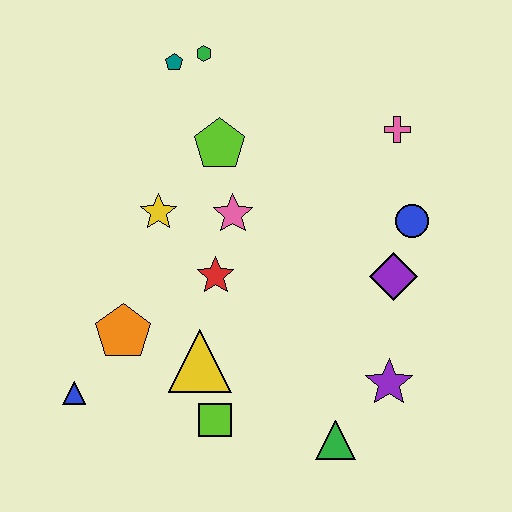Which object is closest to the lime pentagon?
The pink star is closest to the lime pentagon.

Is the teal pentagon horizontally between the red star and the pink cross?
No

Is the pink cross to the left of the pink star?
No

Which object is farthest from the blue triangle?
The pink cross is farthest from the blue triangle.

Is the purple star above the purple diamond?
No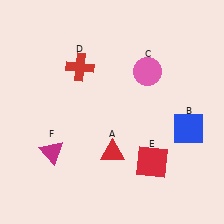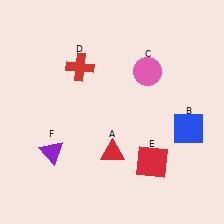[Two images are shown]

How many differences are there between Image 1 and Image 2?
There is 1 difference between the two images.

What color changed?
The triangle (F) changed from magenta in Image 1 to purple in Image 2.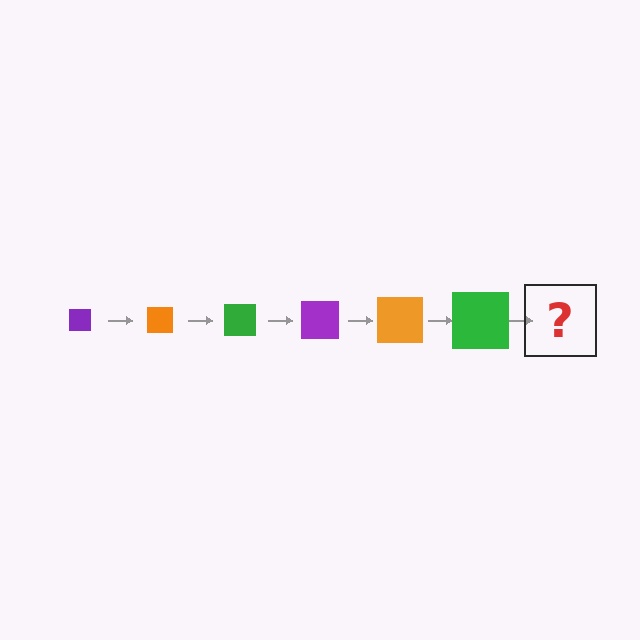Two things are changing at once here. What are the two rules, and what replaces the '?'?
The two rules are that the square grows larger each step and the color cycles through purple, orange, and green. The '?' should be a purple square, larger than the previous one.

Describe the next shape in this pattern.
It should be a purple square, larger than the previous one.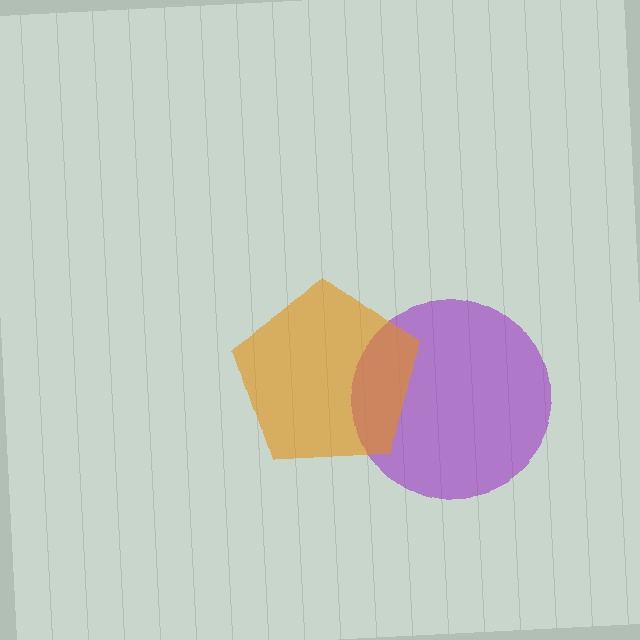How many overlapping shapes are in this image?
There are 2 overlapping shapes in the image.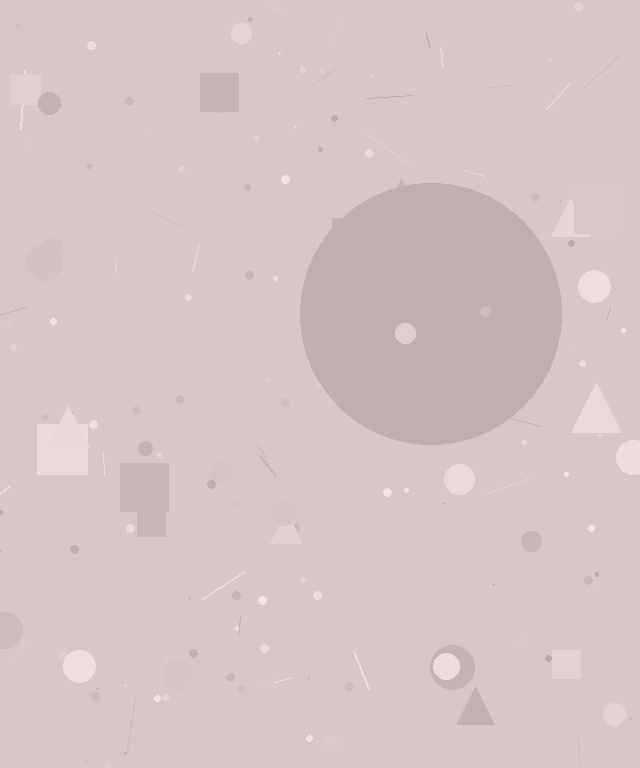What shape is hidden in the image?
A circle is hidden in the image.